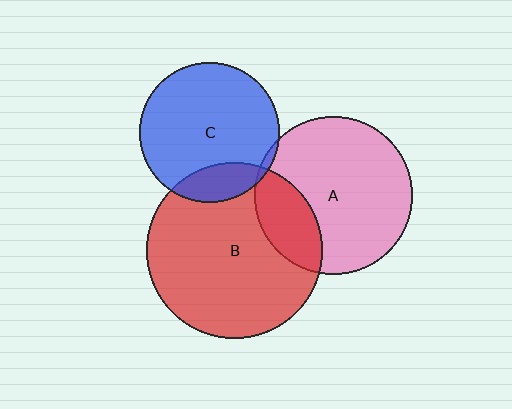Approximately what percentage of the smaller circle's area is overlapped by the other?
Approximately 5%.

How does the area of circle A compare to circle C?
Approximately 1.3 times.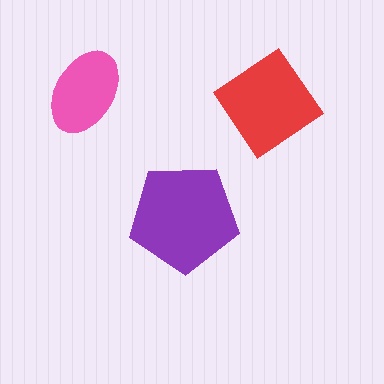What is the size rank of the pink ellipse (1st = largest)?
3rd.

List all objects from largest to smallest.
The purple pentagon, the red diamond, the pink ellipse.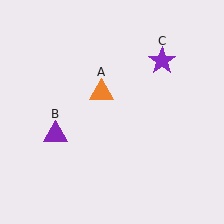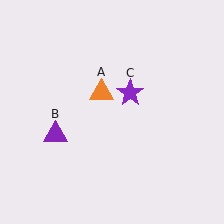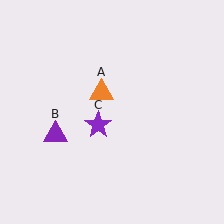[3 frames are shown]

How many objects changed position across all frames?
1 object changed position: purple star (object C).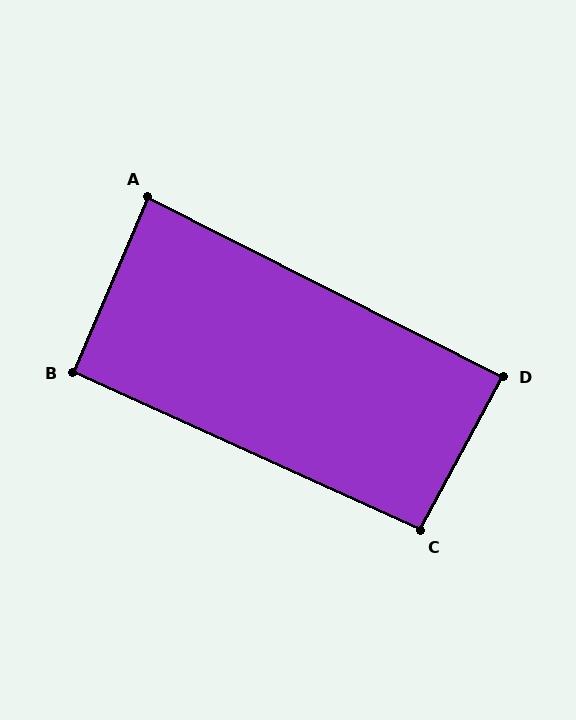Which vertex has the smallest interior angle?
A, at approximately 86 degrees.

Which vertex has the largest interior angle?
C, at approximately 94 degrees.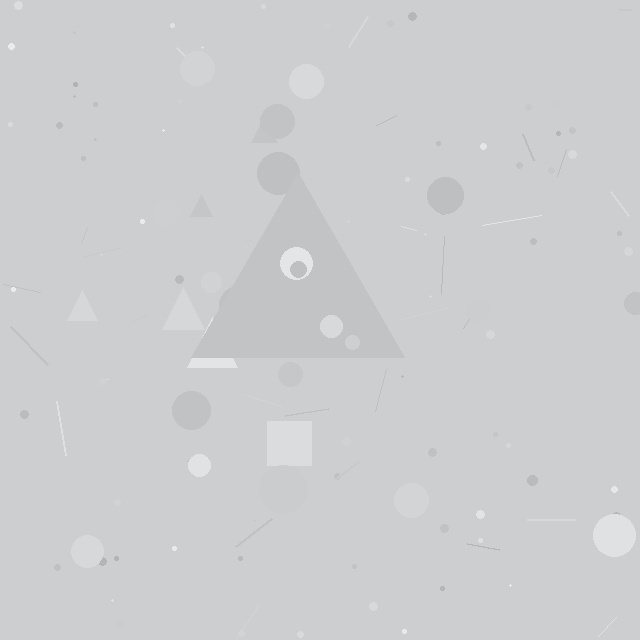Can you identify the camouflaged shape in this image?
The camouflaged shape is a triangle.